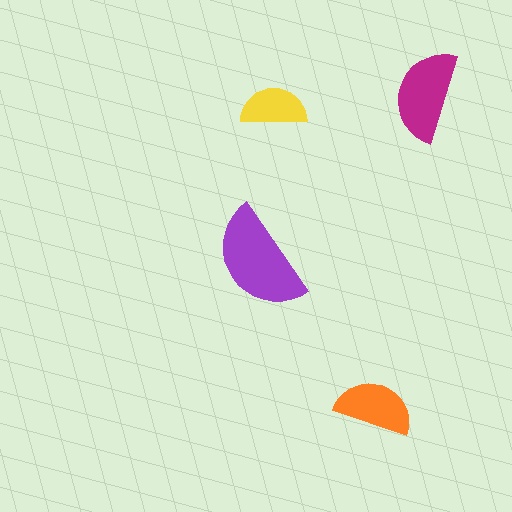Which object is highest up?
The magenta semicircle is topmost.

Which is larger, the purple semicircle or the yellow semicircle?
The purple one.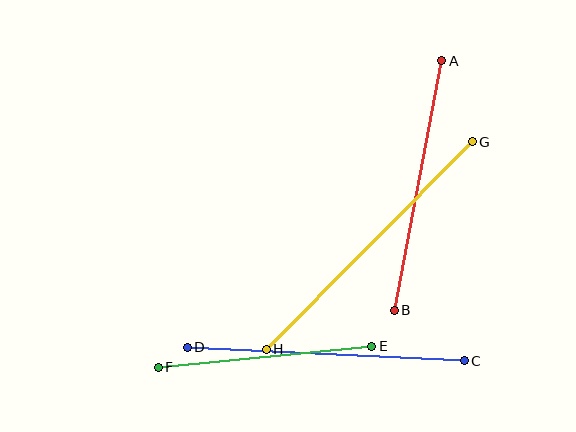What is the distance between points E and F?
The distance is approximately 215 pixels.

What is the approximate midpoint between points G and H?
The midpoint is at approximately (369, 245) pixels.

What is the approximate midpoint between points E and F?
The midpoint is at approximately (265, 357) pixels.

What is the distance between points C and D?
The distance is approximately 277 pixels.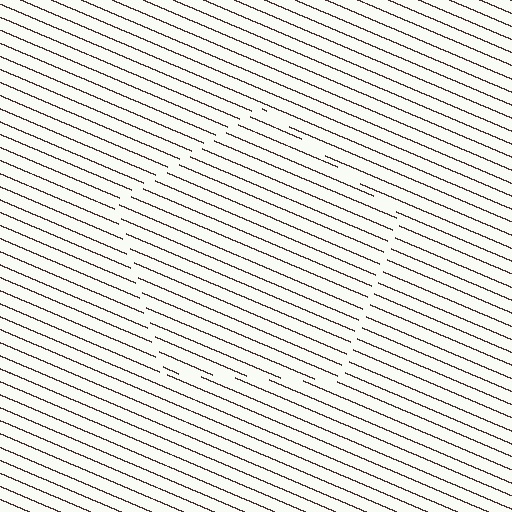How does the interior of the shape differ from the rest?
The interior of the shape contains the same grating, shifted by half a period — the contour is defined by the phase discontinuity where line-ends from the inner and outer gratings abut.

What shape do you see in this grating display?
An illusory pentagon. The interior of the shape contains the same grating, shifted by half a period — the contour is defined by the phase discontinuity where line-ends from the inner and outer gratings abut.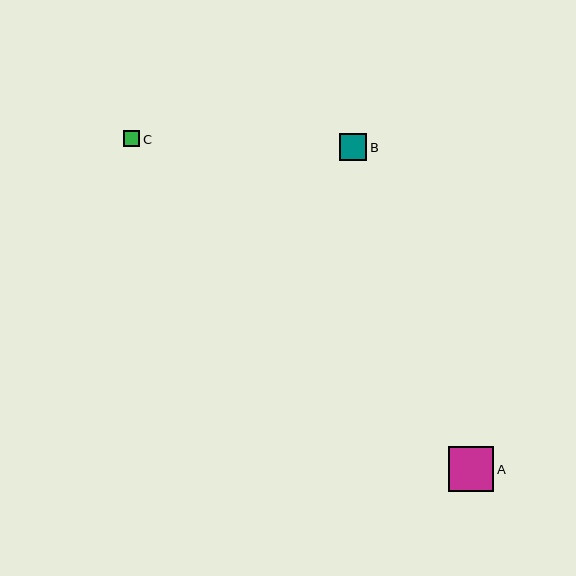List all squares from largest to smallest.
From largest to smallest: A, B, C.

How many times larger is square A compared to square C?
Square A is approximately 2.8 times the size of square C.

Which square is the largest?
Square A is the largest with a size of approximately 45 pixels.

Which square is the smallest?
Square C is the smallest with a size of approximately 16 pixels.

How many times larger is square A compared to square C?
Square A is approximately 2.8 times the size of square C.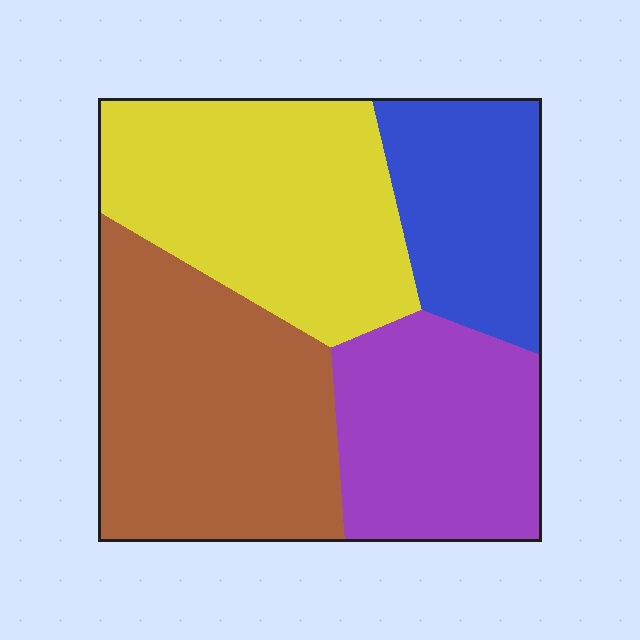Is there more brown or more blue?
Brown.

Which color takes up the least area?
Blue, at roughly 15%.